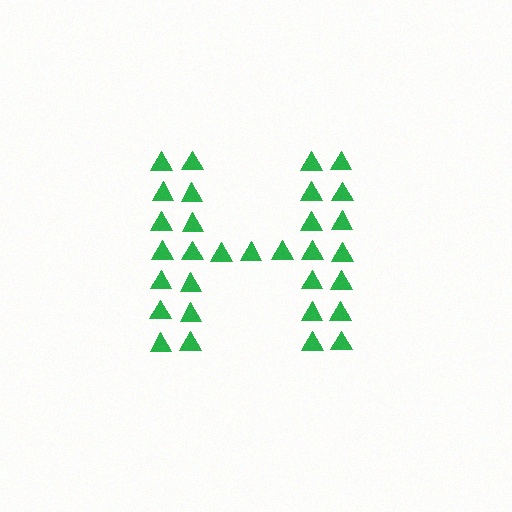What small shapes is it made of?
It is made of small triangles.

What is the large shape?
The large shape is the letter H.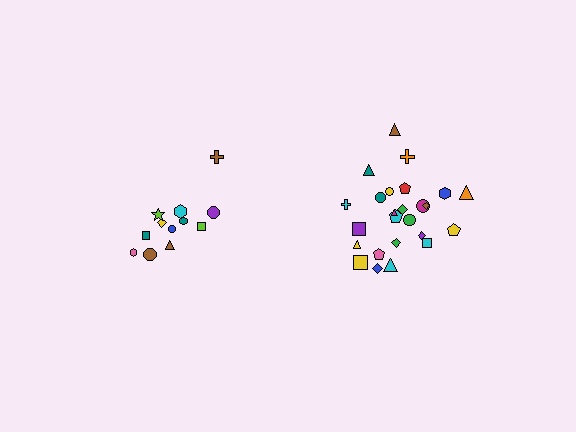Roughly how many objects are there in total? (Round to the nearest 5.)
Roughly 35 objects in total.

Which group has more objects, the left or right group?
The right group.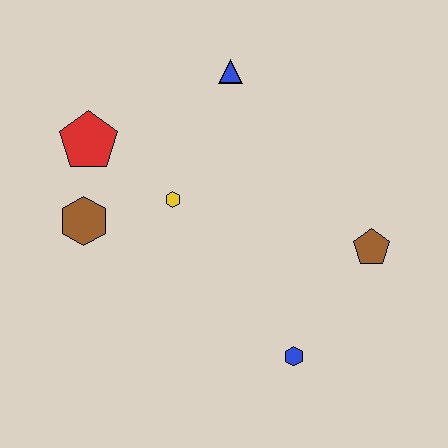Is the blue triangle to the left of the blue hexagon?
Yes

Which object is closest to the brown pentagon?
The blue hexagon is closest to the brown pentagon.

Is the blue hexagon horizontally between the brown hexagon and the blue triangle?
No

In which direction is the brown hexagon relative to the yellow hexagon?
The brown hexagon is to the left of the yellow hexagon.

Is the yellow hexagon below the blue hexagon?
No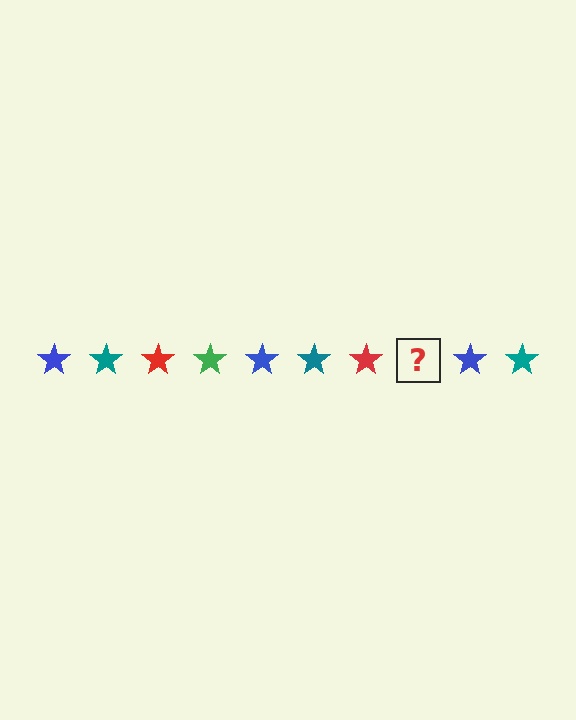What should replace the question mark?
The question mark should be replaced with a green star.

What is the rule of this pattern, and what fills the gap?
The rule is that the pattern cycles through blue, teal, red, green stars. The gap should be filled with a green star.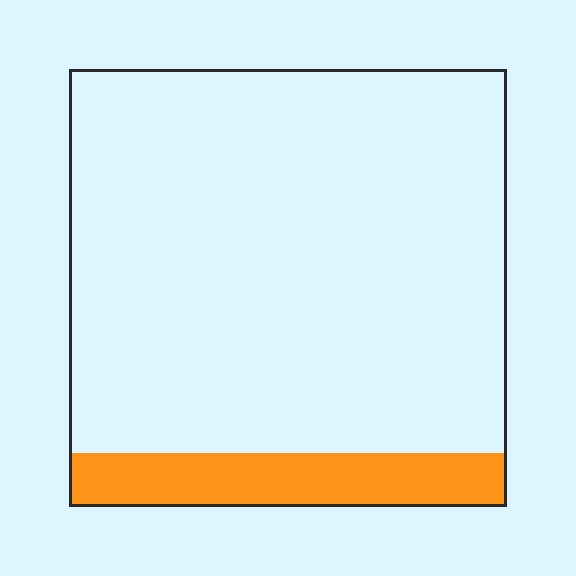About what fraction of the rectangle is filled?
About one eighth (1/8).